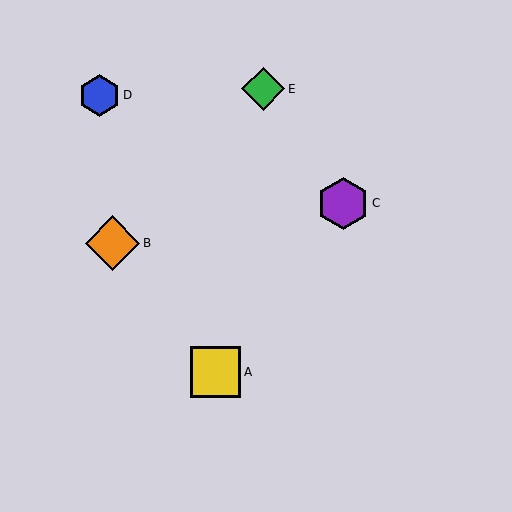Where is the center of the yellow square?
The center of the yellow square is at (216, 372).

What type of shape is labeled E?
Shape E is a green diamond.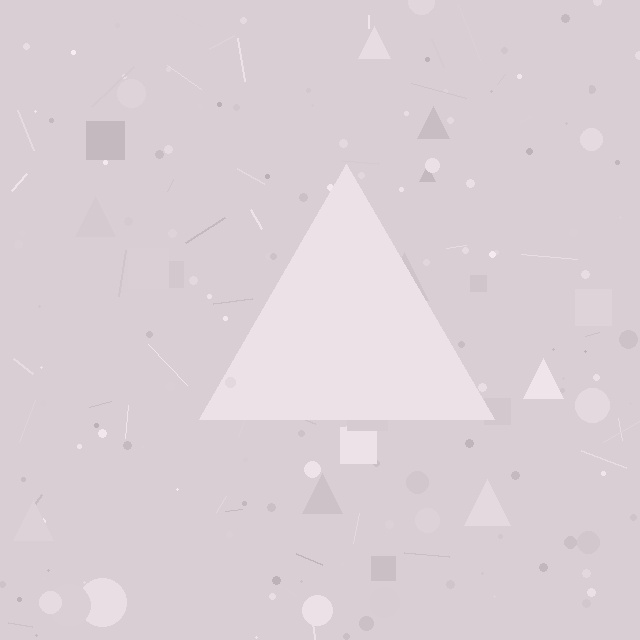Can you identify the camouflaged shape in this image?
The camouflaged shape is a triangle.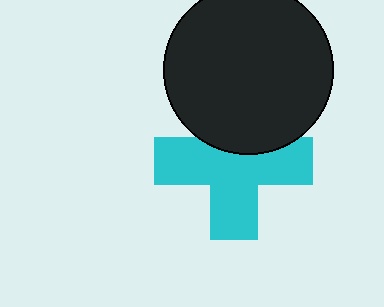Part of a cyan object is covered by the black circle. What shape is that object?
It is a cross.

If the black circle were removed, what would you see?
You would see the complete cyan cross.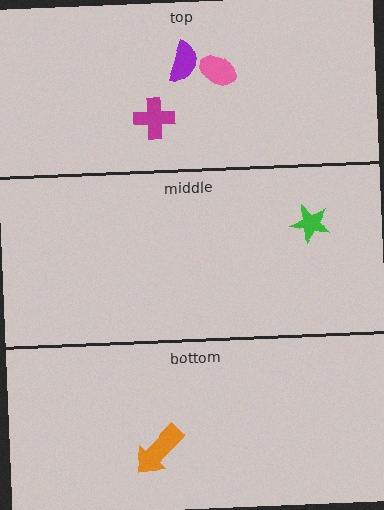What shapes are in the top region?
The purple semicircle, the pink ellipse, the magenta cross.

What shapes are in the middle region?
The green star.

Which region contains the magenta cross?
The top region.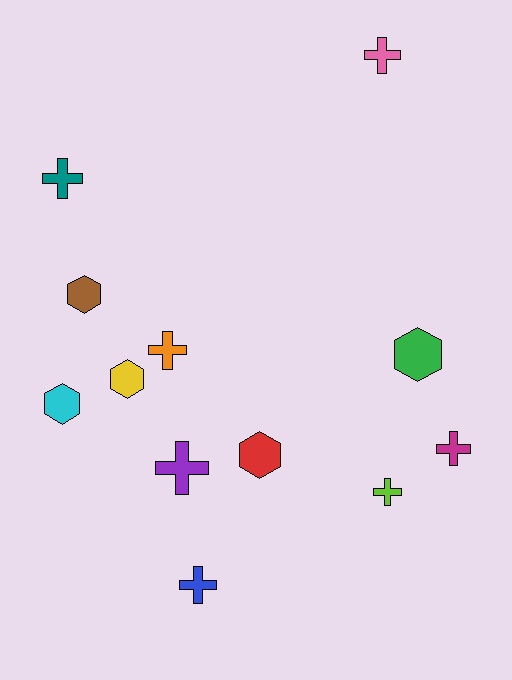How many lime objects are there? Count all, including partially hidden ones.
There is 1 lime object.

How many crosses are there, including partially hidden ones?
There are 7 crosses.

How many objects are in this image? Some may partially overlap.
There are 12 objects.